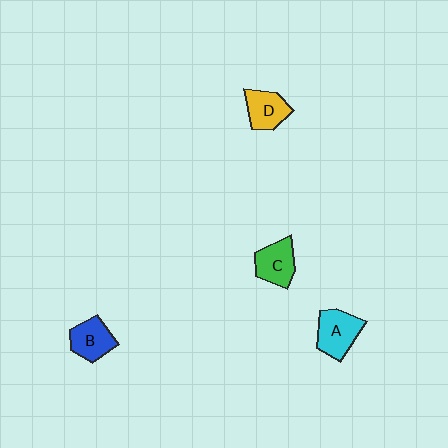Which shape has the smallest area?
Shape D (yellow).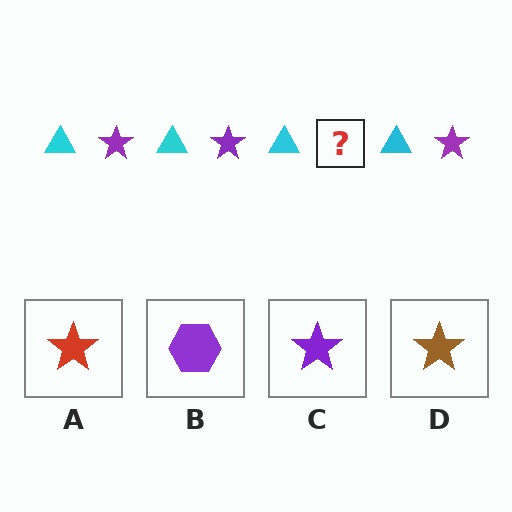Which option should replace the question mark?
Option C.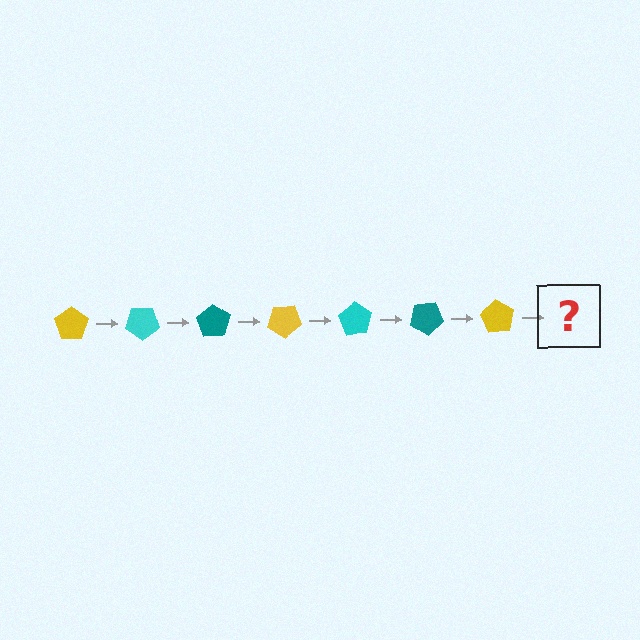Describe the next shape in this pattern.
It should be a cyan pentagon, rotated 245 degrees from the start.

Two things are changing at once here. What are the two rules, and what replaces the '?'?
The two rules are that it rotates 35 degrees each step and the color cycles through yellow, cyan, and teal. The '?' should be a cyan pentagon, rotated 245 degrees from the start.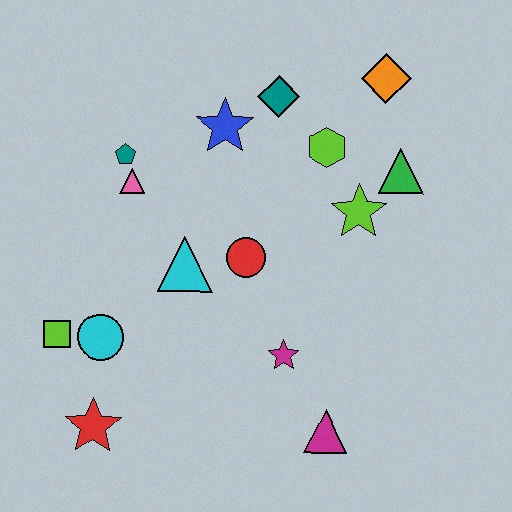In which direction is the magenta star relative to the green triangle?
The magenta star is below the green triangle.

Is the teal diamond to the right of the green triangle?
No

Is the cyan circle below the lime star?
Yes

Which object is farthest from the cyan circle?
The orange diamond is farthest from the cyan circle.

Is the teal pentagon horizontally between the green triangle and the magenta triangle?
No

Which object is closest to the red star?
The cyan circle is closest to the red star.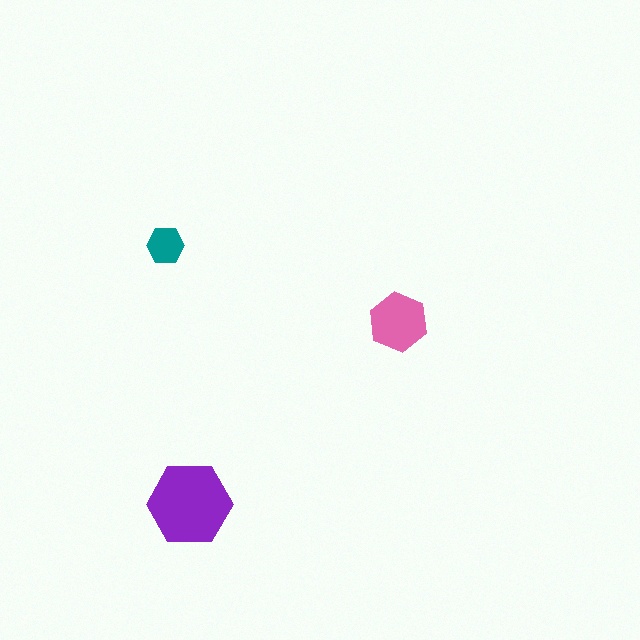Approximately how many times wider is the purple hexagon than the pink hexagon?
About 1.5 times wider.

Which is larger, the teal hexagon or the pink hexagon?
The pink one.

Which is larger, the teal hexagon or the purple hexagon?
The purple one.